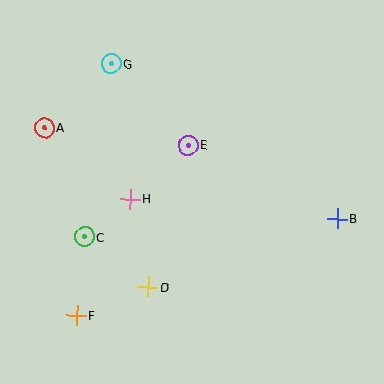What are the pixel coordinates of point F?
Point F is at (76, 315).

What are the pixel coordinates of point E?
Point E is at (188, 145).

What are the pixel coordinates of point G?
Point G is at (111, 63).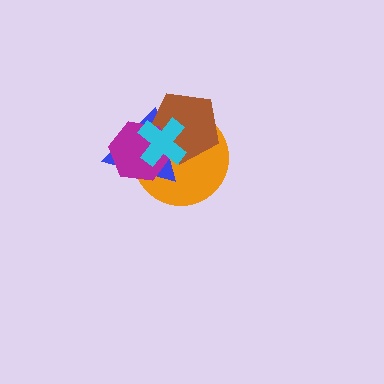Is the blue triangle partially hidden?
Yes, it is partially covered by another shape.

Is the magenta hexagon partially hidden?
Yes, it is partially covered by another shape.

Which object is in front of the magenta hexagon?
The cyan cross is in front of the magenta hexagon.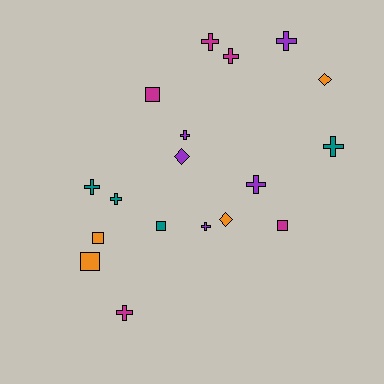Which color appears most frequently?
Magenta, with 5 objects.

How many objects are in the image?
There are 18 objects.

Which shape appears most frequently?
Cross, with 10 objects.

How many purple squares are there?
There are no purple squares.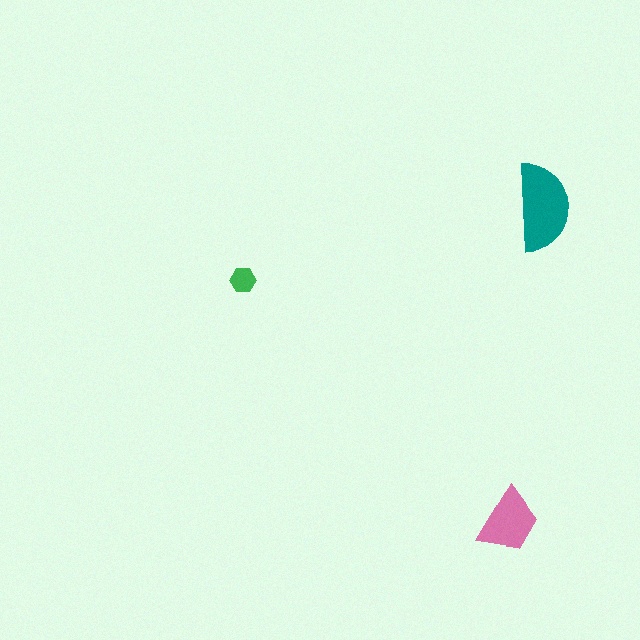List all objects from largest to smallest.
The teal semicircle, the pink trapezoid, the green hexagon.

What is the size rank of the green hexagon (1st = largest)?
3rd.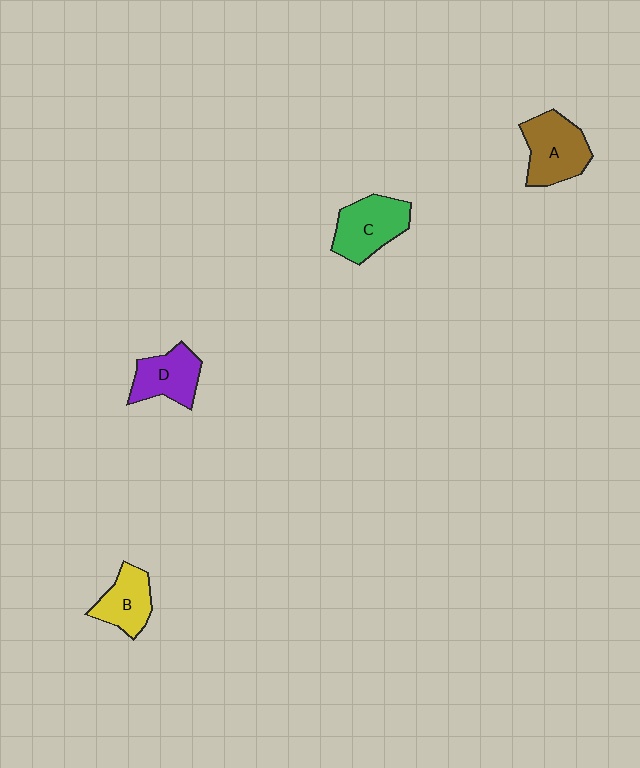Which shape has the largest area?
Shape A (brown).